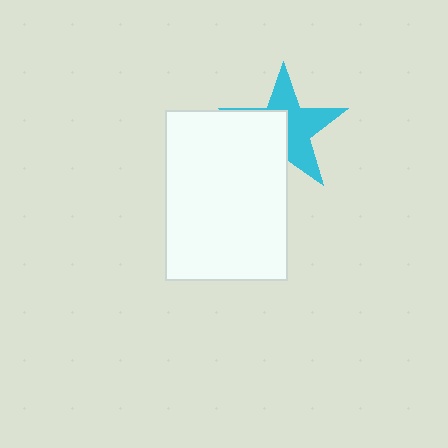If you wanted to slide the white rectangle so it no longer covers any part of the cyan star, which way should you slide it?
Slide it toward the lower-left — that is the most direct way to separate the two shapes.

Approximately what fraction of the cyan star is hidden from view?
Roughly 44% of the cyan star is hidden behind the white rectangle.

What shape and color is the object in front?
The object in front is a white rectangle.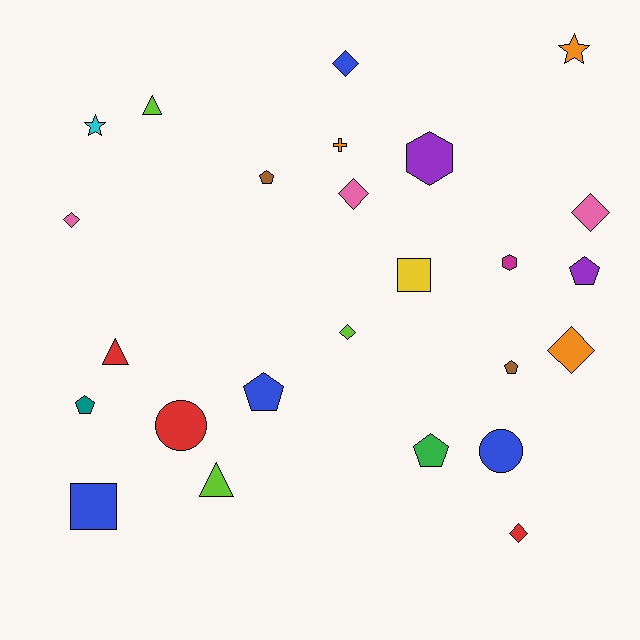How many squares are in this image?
There are 2 squares.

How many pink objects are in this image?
There are 3 pink objects.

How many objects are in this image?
There are 25 objects.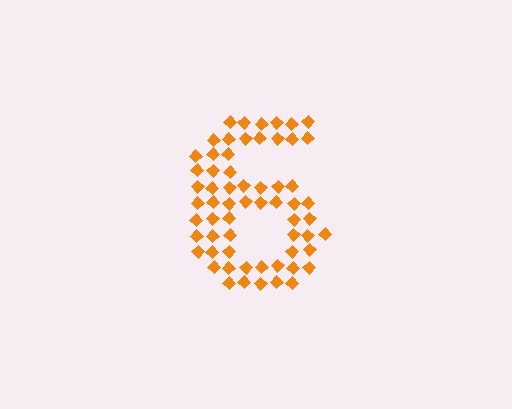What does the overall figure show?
The overall figure shows the digit 6.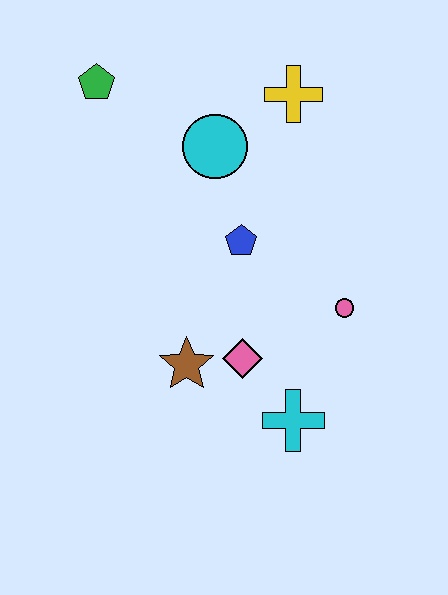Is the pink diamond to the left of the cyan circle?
No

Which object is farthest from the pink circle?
The green pentagon is farthest from the pink circle.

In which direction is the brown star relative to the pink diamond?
The brown star is to the left of the pink diamond.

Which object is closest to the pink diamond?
The brown star is closest to the pink diamond.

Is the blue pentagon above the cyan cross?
Yes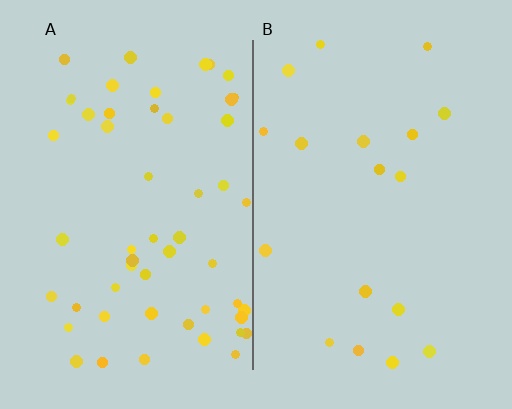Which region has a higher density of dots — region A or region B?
A (the left).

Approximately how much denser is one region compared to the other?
Approximately 3.0× — region A over region B.